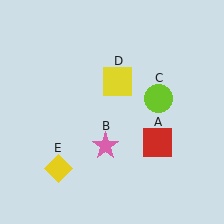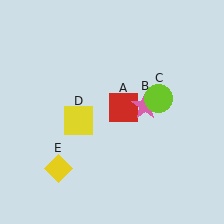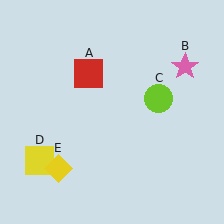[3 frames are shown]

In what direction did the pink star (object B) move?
The pink star (object B) moved up and to the right.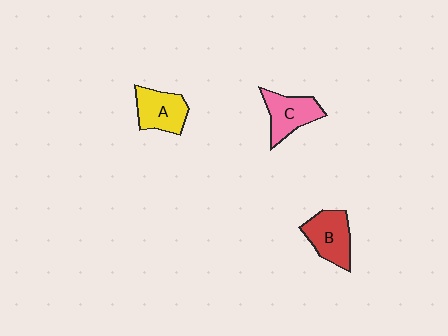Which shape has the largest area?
Shape B (red).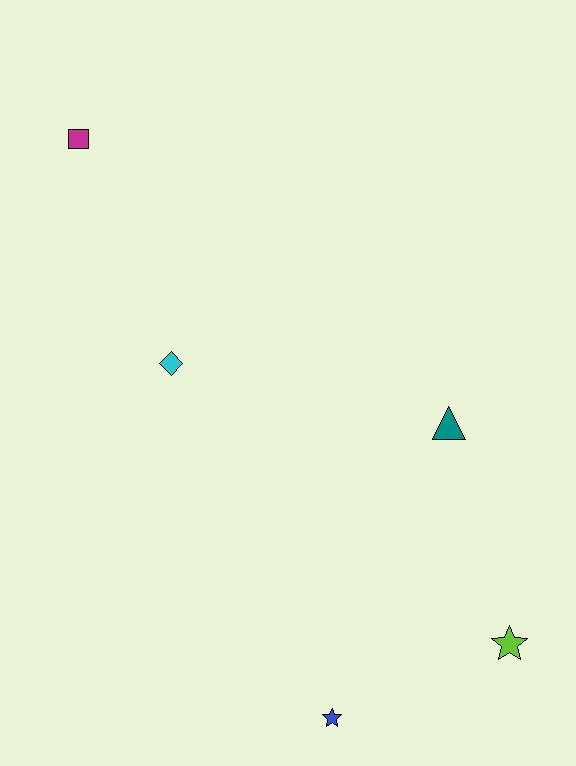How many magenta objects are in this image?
There is 1 magenta object.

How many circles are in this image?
There are no circles.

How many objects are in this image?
There are 5 objects.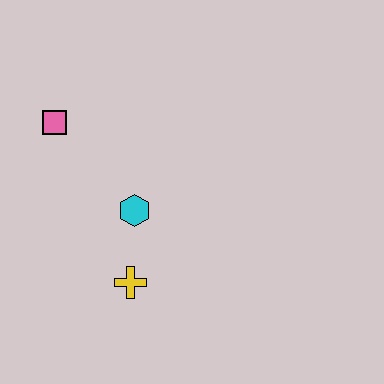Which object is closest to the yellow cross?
The cyan hexagon is closest to the yellow cross.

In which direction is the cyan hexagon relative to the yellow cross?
The cyan hexagon is above the yellow cross.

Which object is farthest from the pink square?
The yellow cross is farthest from the pink square.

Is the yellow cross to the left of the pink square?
No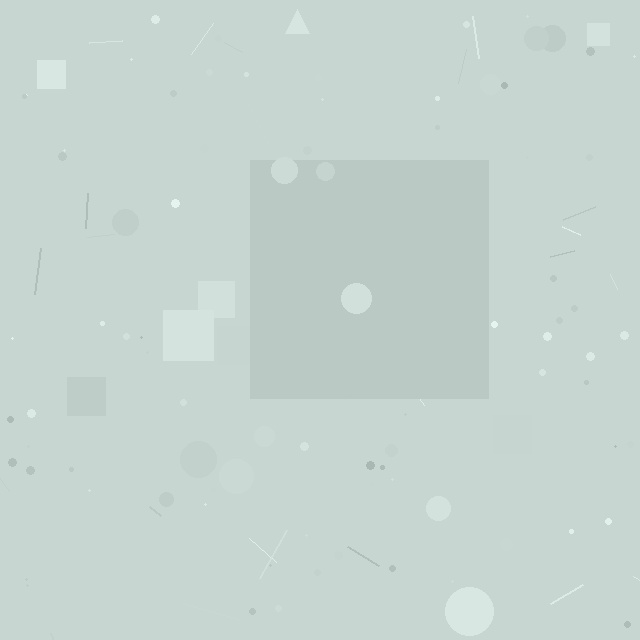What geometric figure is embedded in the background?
A square is embedded in the background.